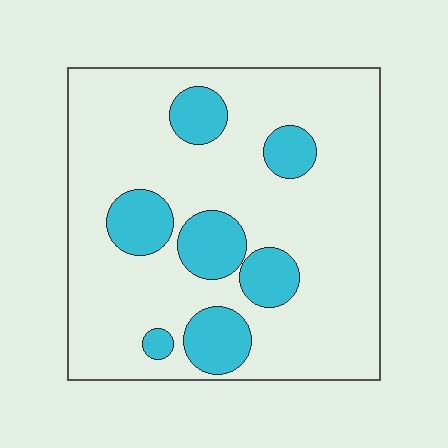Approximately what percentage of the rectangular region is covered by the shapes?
Approximately 20%.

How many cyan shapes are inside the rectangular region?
7.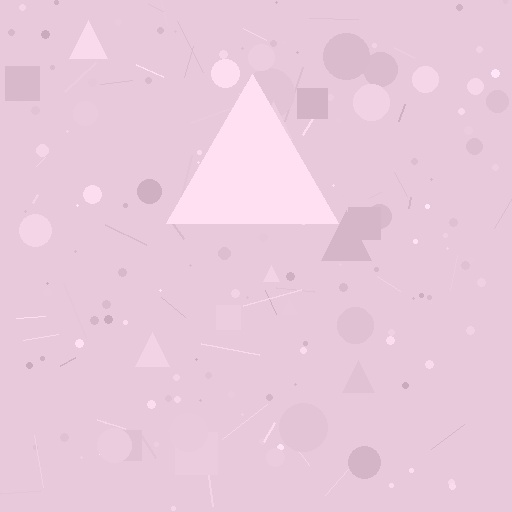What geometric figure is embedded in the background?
A triangle is embedded in the background.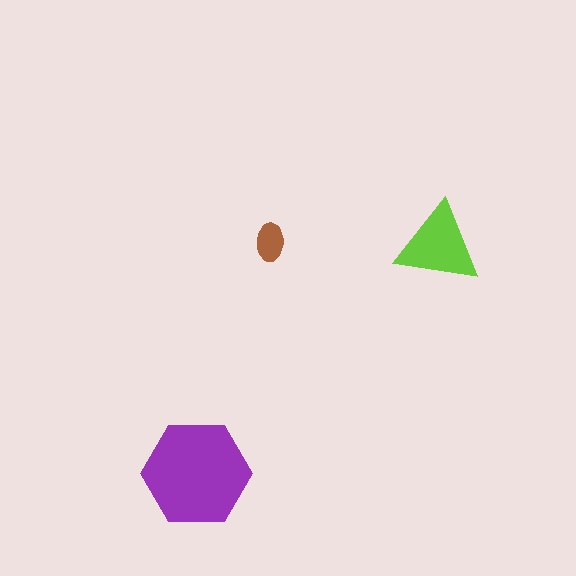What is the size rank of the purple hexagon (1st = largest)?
1st.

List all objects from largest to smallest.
The purple hexagon, the lime triangle, the brown ellipse.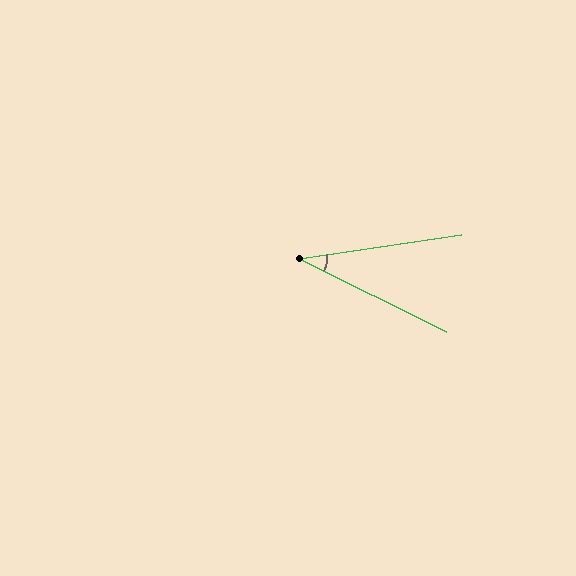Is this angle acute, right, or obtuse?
It is acute.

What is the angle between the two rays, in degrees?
Approximately 35 degrees.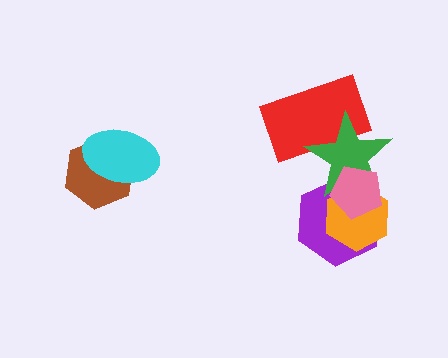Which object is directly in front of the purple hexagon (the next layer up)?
The orange hexagon is directly in front of the purple hexagon.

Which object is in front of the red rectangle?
The green star is in front of the red rectangle.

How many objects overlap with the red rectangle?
1 object overlaps with the red rectangle.